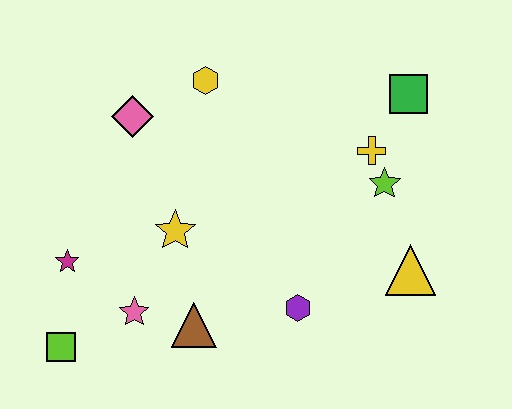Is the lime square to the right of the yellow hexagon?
No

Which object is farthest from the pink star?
The green square is farthest from the pink star.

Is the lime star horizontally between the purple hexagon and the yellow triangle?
Yes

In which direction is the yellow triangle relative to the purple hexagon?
The yellow triangle is to the right of the purple hexagon.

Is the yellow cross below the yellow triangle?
No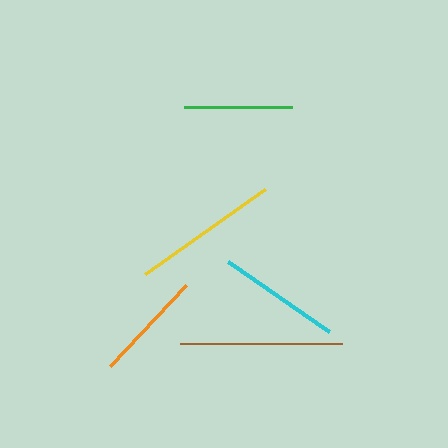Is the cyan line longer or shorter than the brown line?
The brown line is longer than the cyan line.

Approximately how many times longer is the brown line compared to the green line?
The brown line is approximately 1.5 times the length of the green line.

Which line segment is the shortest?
The green line is the shortest at approximately 108 pixels.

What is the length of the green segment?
The green segment is approximately 108 pixels long.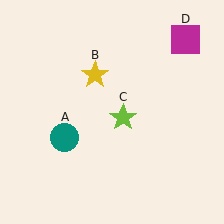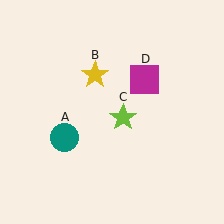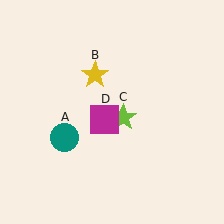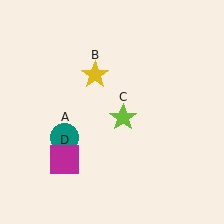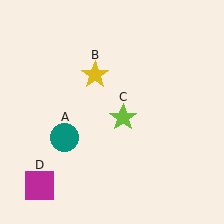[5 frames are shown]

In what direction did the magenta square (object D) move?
The magenta square (object D) moved down and to the left.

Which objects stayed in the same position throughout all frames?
Teal circle (object A) and yellow star (object B) and lime star (object C) remained stationary.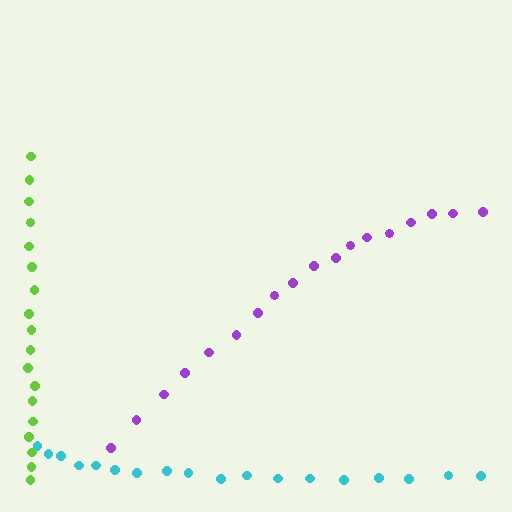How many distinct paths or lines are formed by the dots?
There are 3 distinct paths.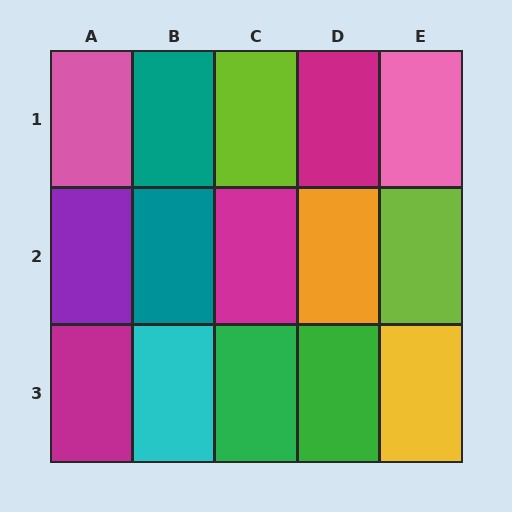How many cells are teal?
2 cells are teal.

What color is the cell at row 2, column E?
Lime.